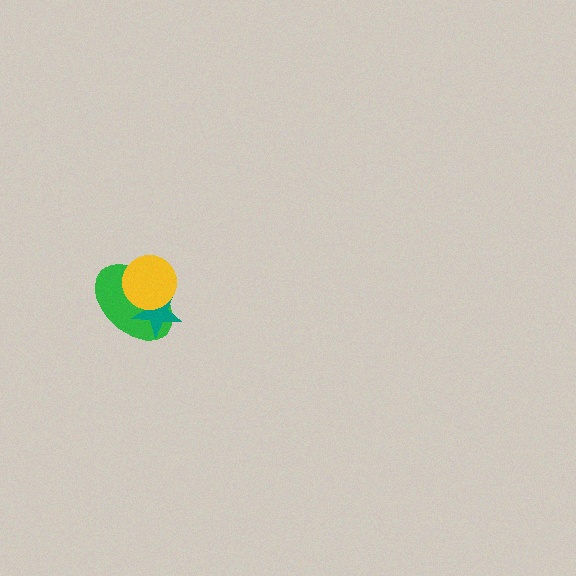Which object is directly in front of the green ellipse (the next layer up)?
The teal star is directly in front of the green ellipse.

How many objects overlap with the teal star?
2 objects overlap with the teal star.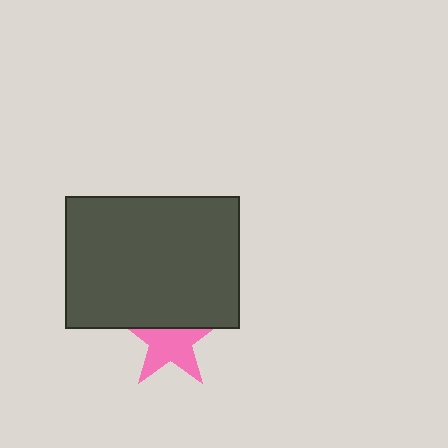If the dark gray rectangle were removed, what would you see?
You would see the complete pink star.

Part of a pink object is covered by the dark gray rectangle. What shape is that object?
It is a star.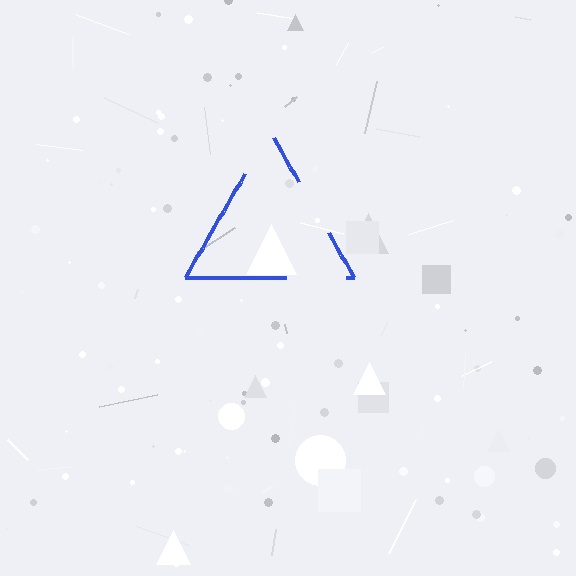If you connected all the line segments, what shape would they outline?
They would outline a triangle.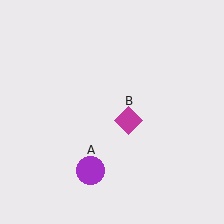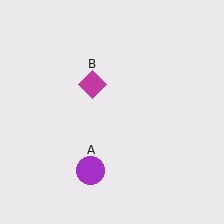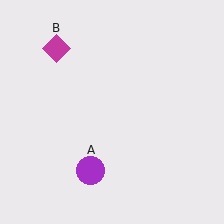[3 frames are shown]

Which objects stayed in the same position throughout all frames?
Purple circle (object A) remained stationary.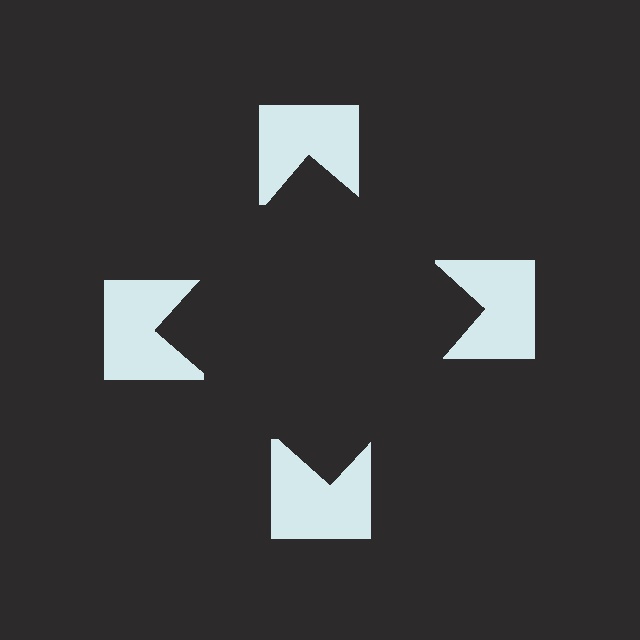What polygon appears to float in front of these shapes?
An illusory square — its edges are inferred from the aligned wedge cuts in the notched squares, not physically drawn.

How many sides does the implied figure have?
4 sides.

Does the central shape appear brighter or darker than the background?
It typically appears slightly darker than the background, even though no actual brightness change is drawn.